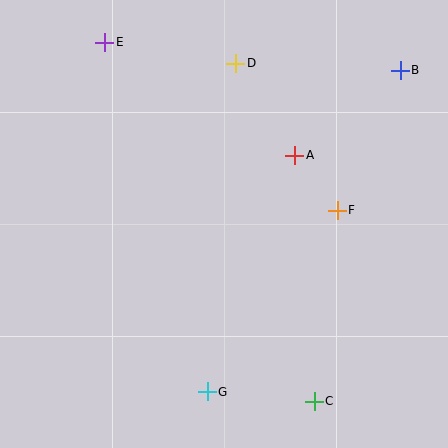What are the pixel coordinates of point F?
Point F is at (337, 210).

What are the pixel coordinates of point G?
Point G is at (207, 392).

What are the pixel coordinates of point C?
Point C is at (314, 401).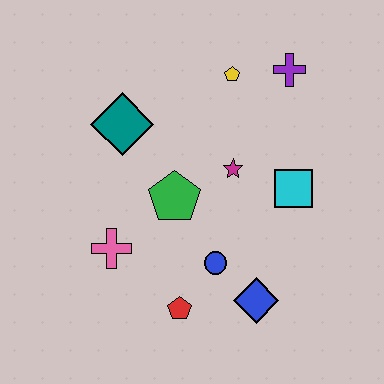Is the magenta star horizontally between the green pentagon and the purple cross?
Yes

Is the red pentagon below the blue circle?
Yes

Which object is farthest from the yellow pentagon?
The red pentagon is farthest from the yellow pentagon.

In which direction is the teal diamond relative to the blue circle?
The teal diamond is above the blue circle.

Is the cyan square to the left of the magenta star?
No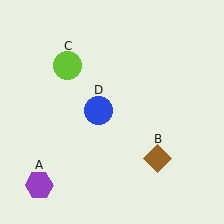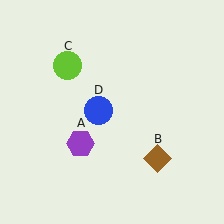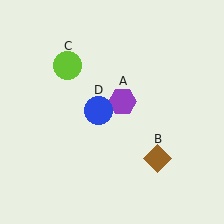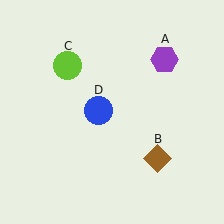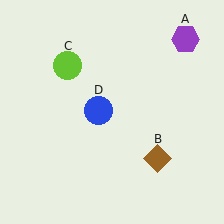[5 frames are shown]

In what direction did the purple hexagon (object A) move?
The purple hexagon (object A) moved up and to the right.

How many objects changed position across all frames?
1 object changed position: purple hexagon (object A).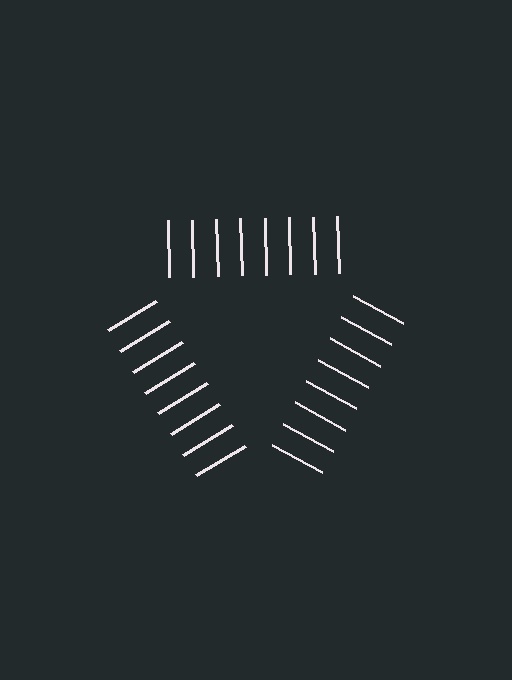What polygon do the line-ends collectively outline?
An illusory triangle — the line segments terminate on its edges but no continuous stroke is drawn.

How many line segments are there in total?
24 — 8 along each of the 3 edges.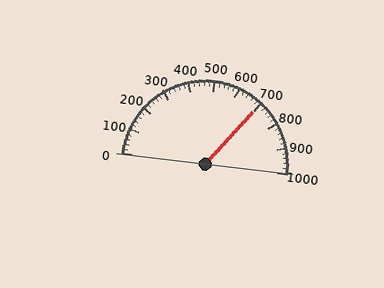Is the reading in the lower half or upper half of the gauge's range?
The reading is in the upper half of the range (0 to 1000).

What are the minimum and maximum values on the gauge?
The gauge ranges from 0 to 1000.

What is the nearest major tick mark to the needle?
The nearest major tick mark is 700.